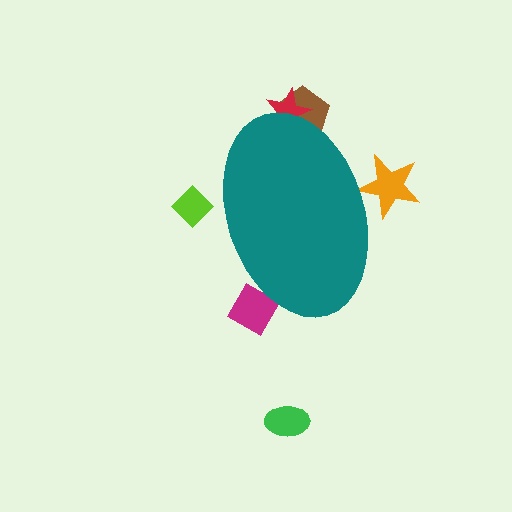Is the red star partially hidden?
Yes, the red star is partially hidden behind the teal ellipse.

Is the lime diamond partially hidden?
Yes, the lime diamond is partially hidden behind the teal ellipse.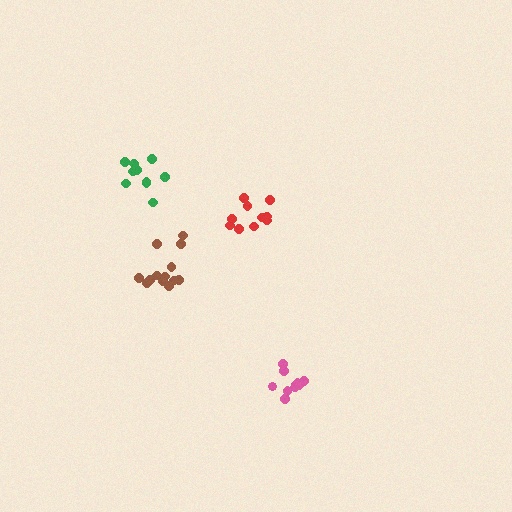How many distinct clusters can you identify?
There are 4 distinct clusters.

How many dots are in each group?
Group 1: 10 dots, Group 2: 10 dots, Group 3: 10 dots, Group 4: 13 dots (43 total).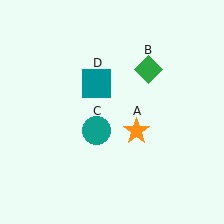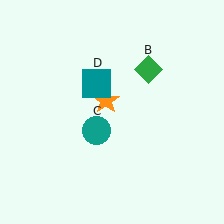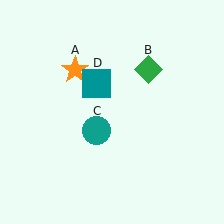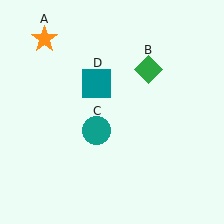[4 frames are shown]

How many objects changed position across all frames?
1 object changed position: orange star (object A).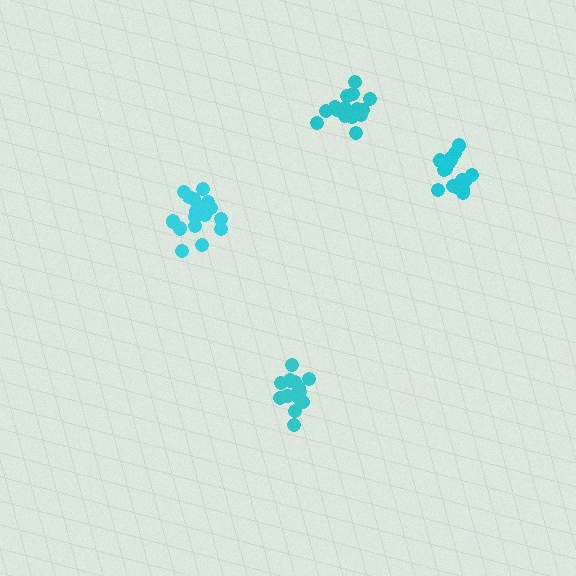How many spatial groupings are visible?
There are 4 spatial groupings.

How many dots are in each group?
Group 1: 17 dots, Group 2: 16 dots, Group 3: 15 dots, Group 4: 16 dots (64 total).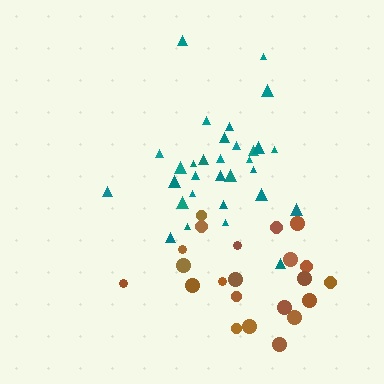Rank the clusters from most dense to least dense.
teal, brown.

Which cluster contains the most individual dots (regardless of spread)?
Teal (31).